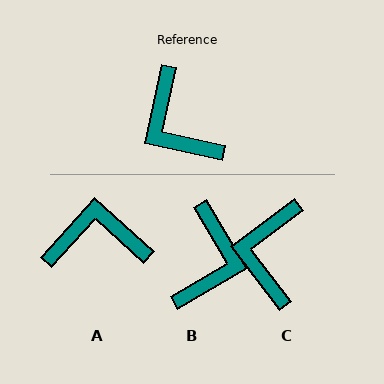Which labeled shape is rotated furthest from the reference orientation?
B, about 133 degrees away.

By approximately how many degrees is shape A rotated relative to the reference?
Approximately 120 degrees clockwise.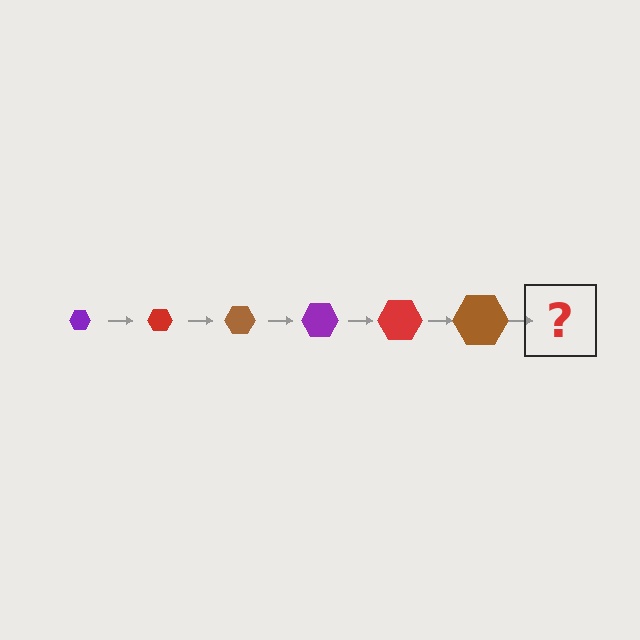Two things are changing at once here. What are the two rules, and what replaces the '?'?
The two rules are that the hexagon grows larger each step and the color cycles through purple, red, and brown. The '?' should be a purple hexagon, larger than the previous one.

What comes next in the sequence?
The next element should be a purple hexagon, larger than the previous one.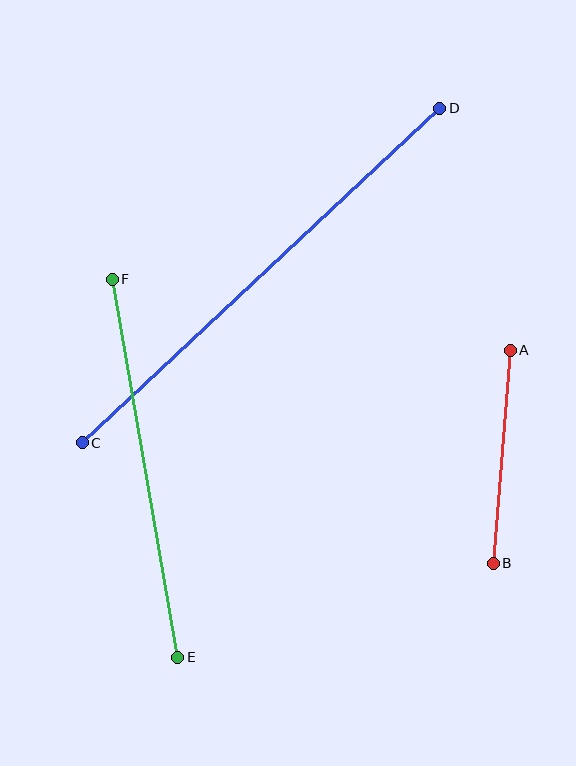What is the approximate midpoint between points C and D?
The midpoint is at approximately (261, 275) pixels.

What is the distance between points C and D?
The distance is approximately 490 pixels.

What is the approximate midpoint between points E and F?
The midpoint is at approximately (145, 468) pixels.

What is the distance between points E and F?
The distance is approximately 384 pixels.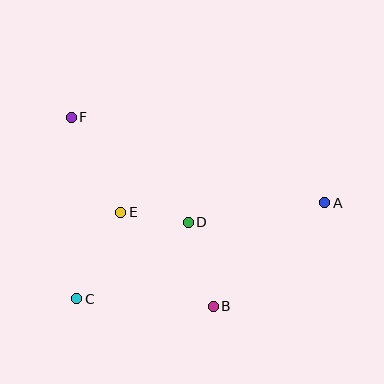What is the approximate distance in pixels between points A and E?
The distance between A and E is approximately 204 pixels.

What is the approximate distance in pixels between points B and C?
The distance between B and C is approximately 137 pixels.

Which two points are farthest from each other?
Points A and F are farthest from each other.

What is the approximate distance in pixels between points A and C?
The distance between A and C is approximately 266 pixels.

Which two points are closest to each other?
Points D and E are closest to each other.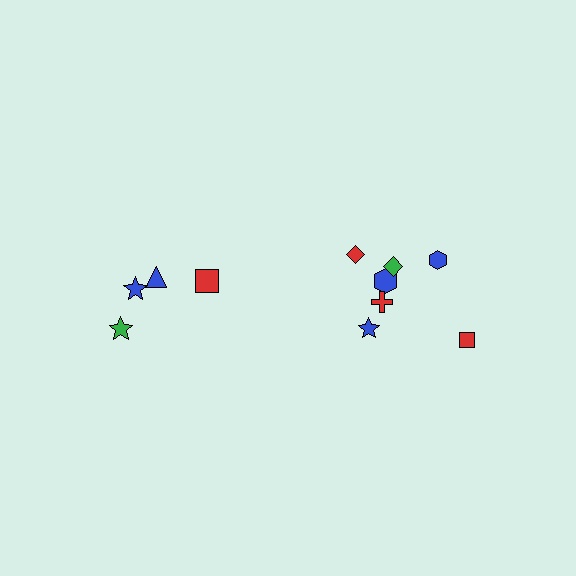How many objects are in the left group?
There are 4 objects.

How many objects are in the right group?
There are 7 objects.